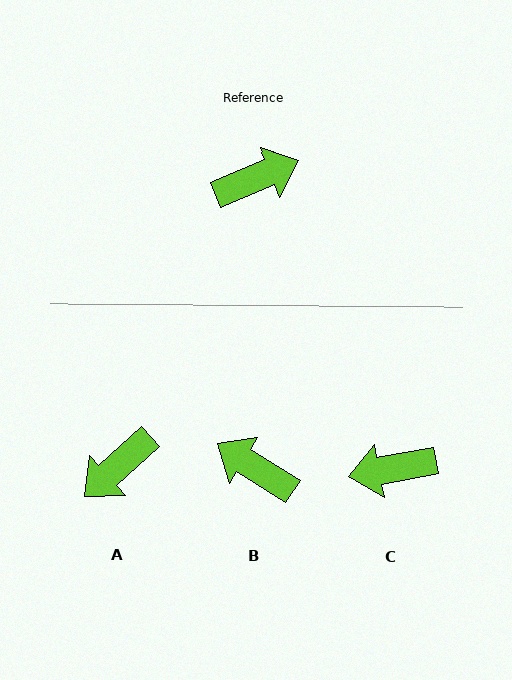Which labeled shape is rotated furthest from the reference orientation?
C, about 168 degrees away.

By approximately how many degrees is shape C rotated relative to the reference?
Approximately 168 degrees counter-clockwise.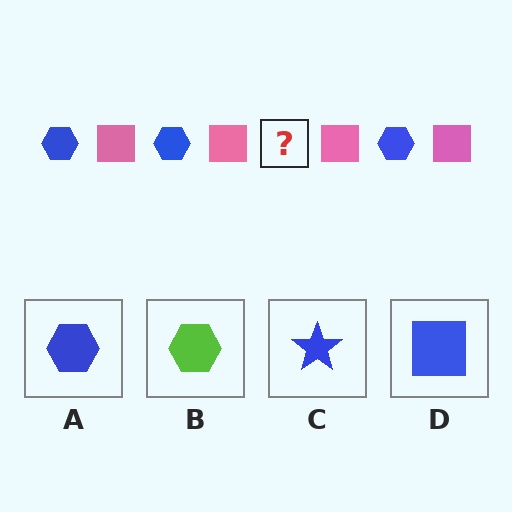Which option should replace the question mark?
Option A.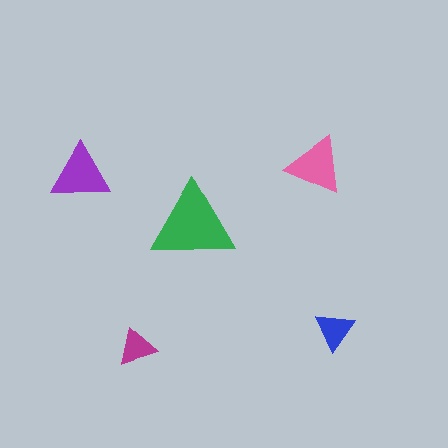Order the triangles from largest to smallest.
the green one, the purple one, the pink one, the blue one, the magenta one.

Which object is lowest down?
The magenta triangle is bottommost.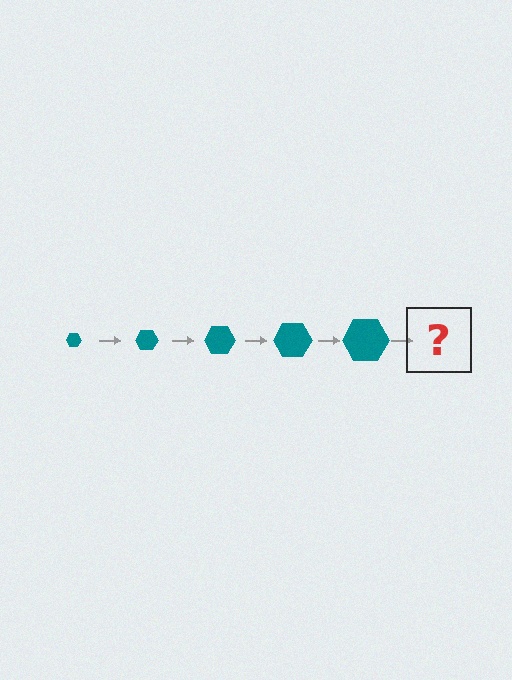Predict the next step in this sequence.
The next step is a teal hexagon, larger than the previous one.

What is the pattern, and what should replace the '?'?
The pattern is that the hexagon gets progressively larger each step. The '?' should be a teal hexagon, larger than the previous one.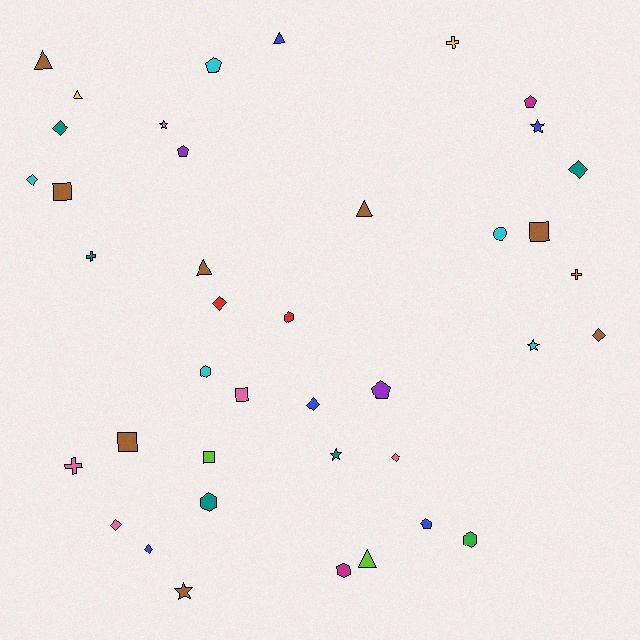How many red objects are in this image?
There are 2 red objects.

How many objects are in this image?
There are 40 objects.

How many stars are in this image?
There are 5 stars.